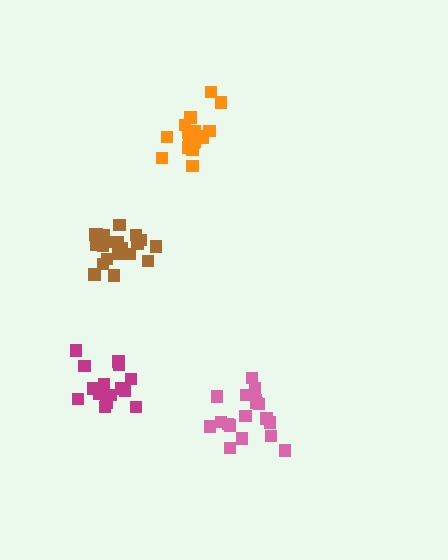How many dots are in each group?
Group 1: 17 dots, Group 2: 21 dots, Group 3: 18 dots, Group 4: 15 dots (71 total).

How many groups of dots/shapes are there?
There are 4 groups.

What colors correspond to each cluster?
The clusters are colored: orange, brown, pink, magenta.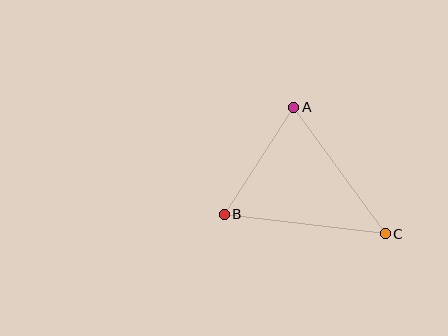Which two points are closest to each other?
Points A and B are closest to each other.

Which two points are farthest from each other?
Points B and C are farthest from each other.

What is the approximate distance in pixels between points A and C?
The distance between A and C is approximately 156 pixels.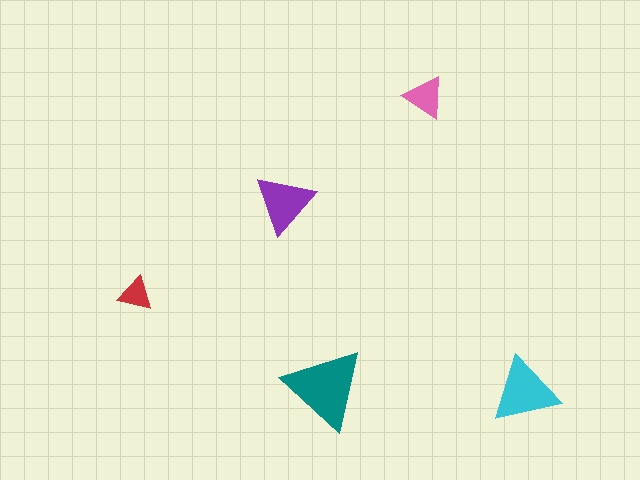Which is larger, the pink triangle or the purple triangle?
The purple one.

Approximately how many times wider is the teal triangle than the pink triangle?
About 2 times wider.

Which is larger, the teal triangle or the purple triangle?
The teal one.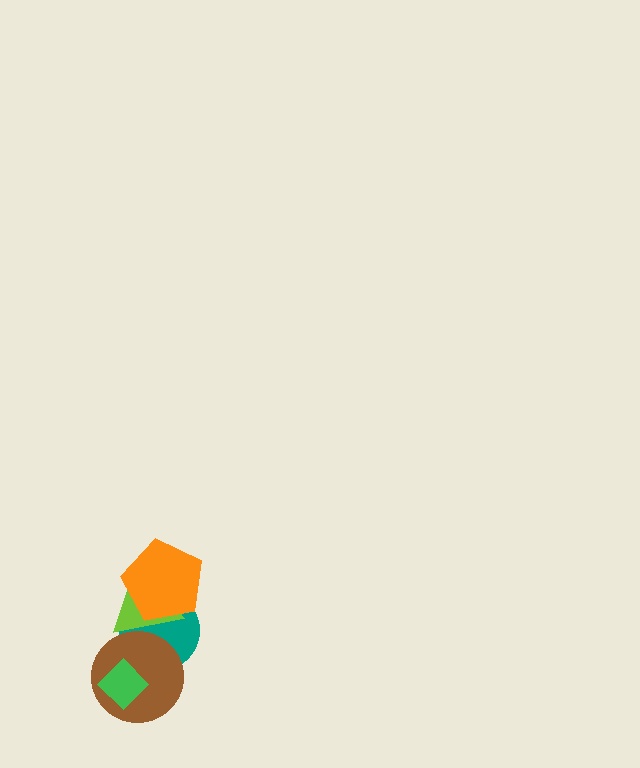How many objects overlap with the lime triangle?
3 objects overlap with the lime triangle.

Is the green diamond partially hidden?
No, no other shape covers it.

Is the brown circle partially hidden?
Yes, it is partially covered by another shape.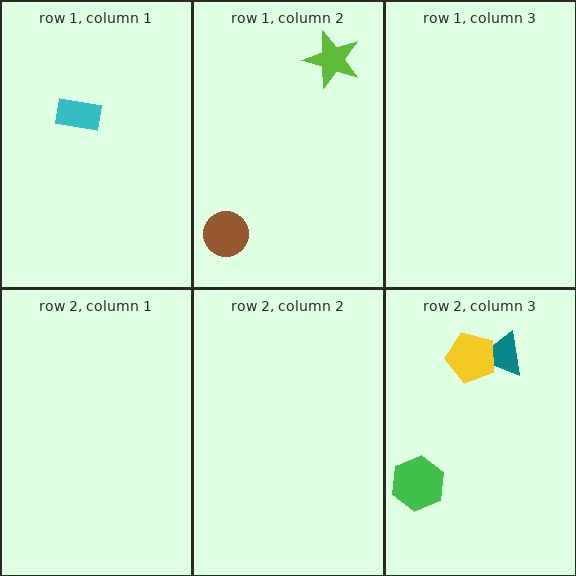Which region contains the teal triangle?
The row 2, column 3 region.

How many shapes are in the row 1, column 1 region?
1.